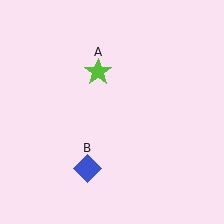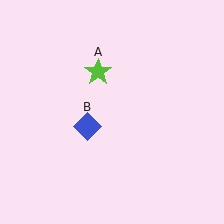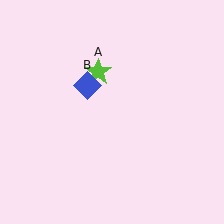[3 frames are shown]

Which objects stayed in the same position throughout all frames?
Lime star (object A) remained stationary.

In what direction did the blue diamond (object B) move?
The blue diamond (object B) moved up.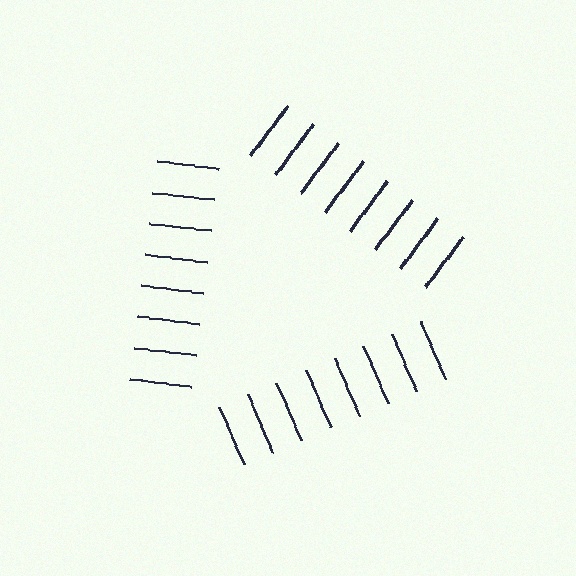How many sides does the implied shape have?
3 sides — the line-ends trace a triangle.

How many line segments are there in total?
24 — 8 along each of the 3 edges.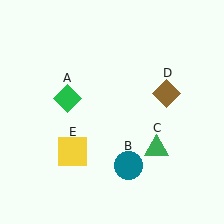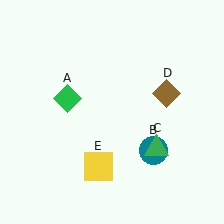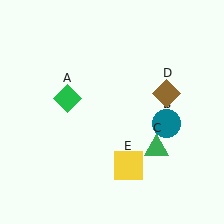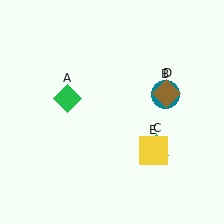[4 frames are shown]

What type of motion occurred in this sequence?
The teal circle (object B), yellow square (object E) rotated counterclockwise around the center of the scene.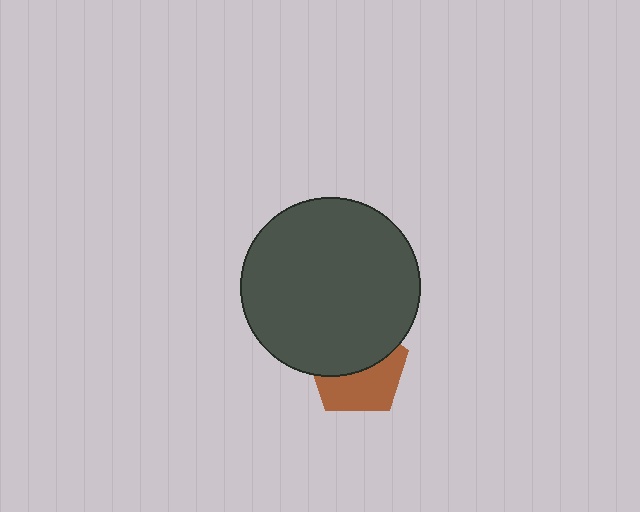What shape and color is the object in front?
The object in front is a dark gray circle.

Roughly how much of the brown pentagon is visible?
About half of it is visible (roughly 49%).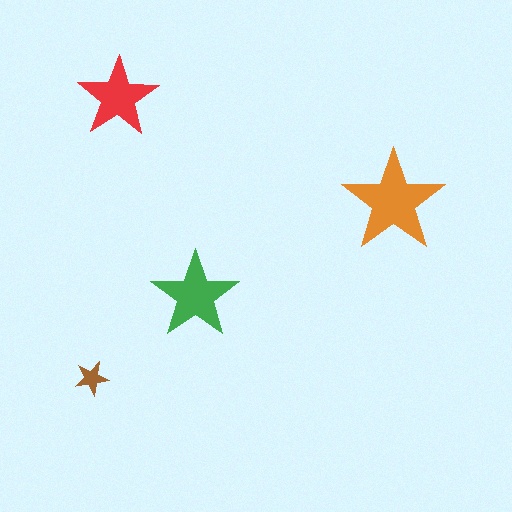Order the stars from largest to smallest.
the orange one, the green one, the red one, the brown one.